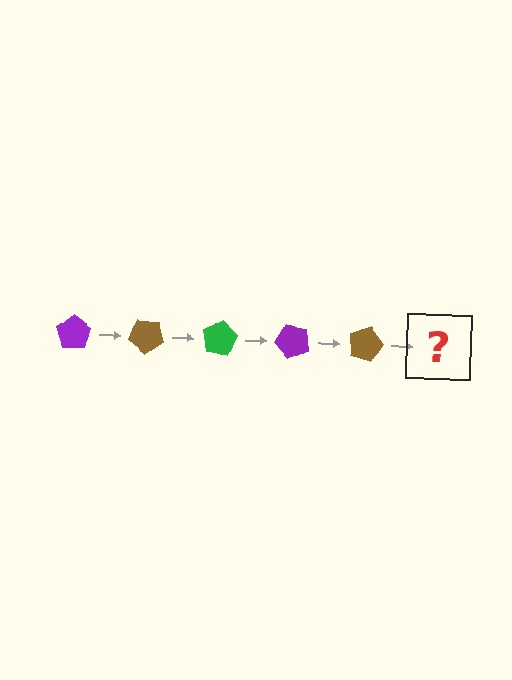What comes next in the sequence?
The next element should be a green pentagon, rotated 200 degrees from the start.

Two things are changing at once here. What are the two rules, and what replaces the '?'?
The two rules are that it rotates 40 degrees each step and the color cycles through purple, brown, and green. The '?' should be a green pentagon, rotated 200 degrees from the start.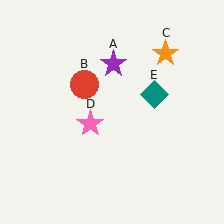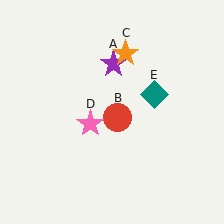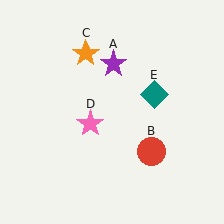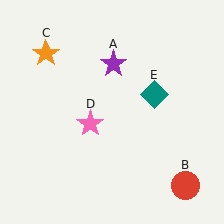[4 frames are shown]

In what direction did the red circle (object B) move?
The red circle (object B) moved down and to the right.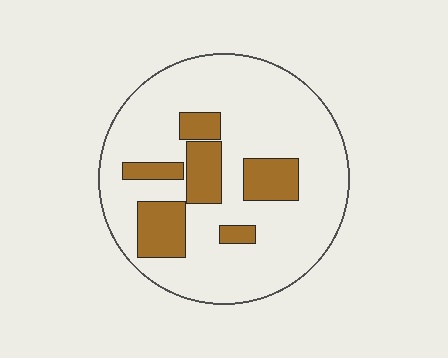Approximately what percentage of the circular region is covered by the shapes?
Approximately 20%.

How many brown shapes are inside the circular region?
6.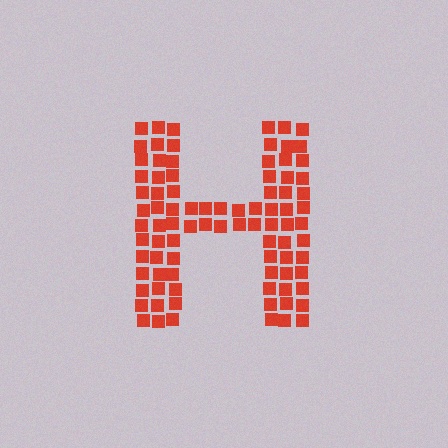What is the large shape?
The large shape is the letter H.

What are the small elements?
The small elements are squares.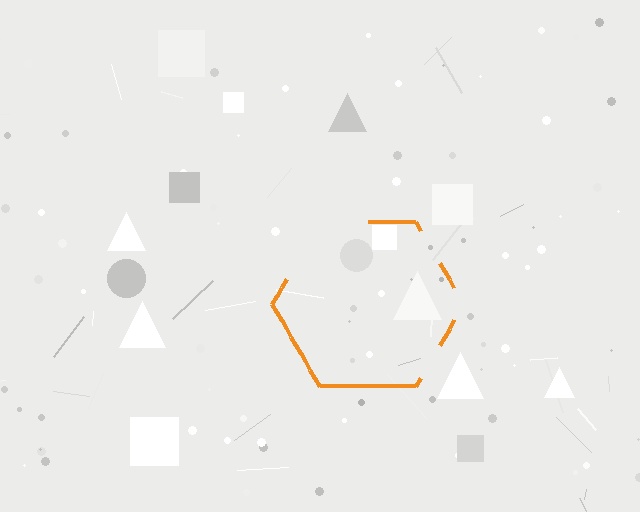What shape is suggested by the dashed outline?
The dashed outline suggests a hexagon.